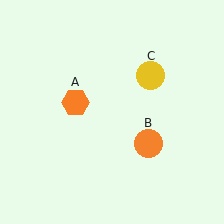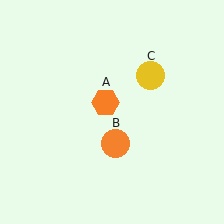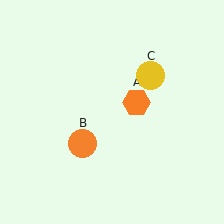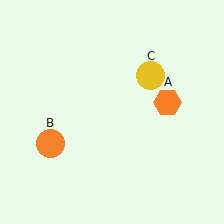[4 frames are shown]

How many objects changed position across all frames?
2 objects changed position: orange hexagon (object A), orange circle (object B).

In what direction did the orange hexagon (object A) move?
The orange hexagon (object A) moved right.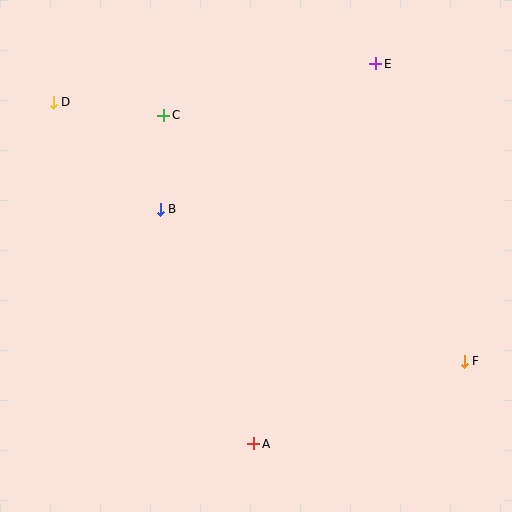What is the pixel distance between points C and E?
The distance between C and E is 218 pixels.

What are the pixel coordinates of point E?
Point E is at (376, 64).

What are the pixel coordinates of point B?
Point B is at (160, 209).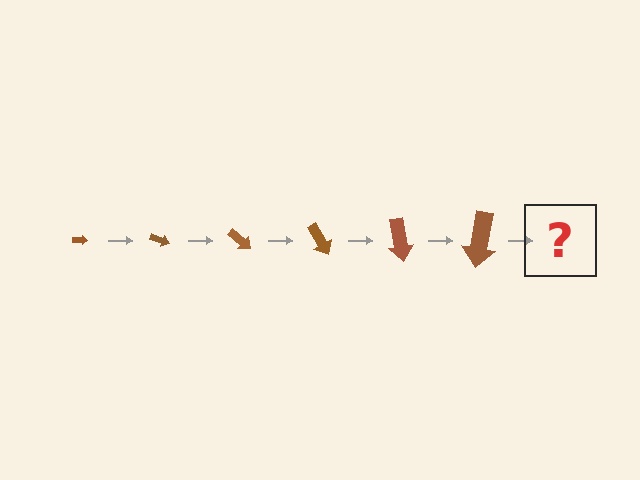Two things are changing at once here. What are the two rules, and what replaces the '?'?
The two rules are that the arrow grows larger each step and it rotates 20 degrees each step. The '?' should be an arrow, larger than the previous one and rotated 120 degrees from the start.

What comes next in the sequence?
The next element should be an arrow, larger than the previous one and rotated 120 degrees from the start.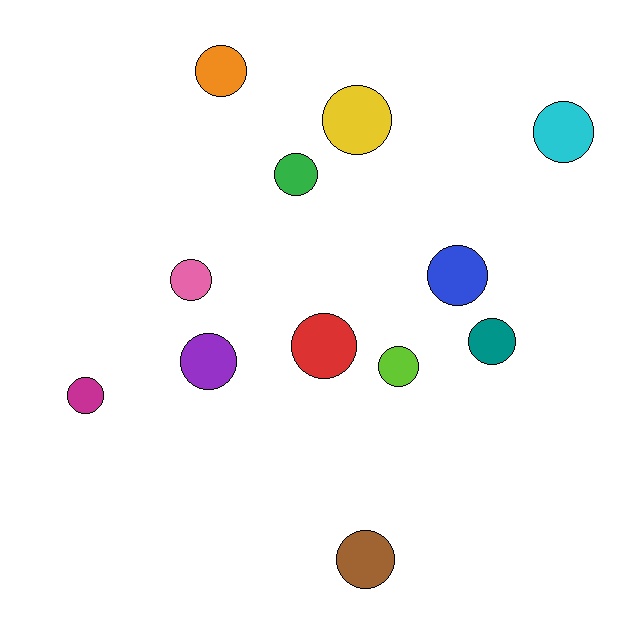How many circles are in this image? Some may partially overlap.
There are 12 circles.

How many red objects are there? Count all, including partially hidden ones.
There is 1 red object.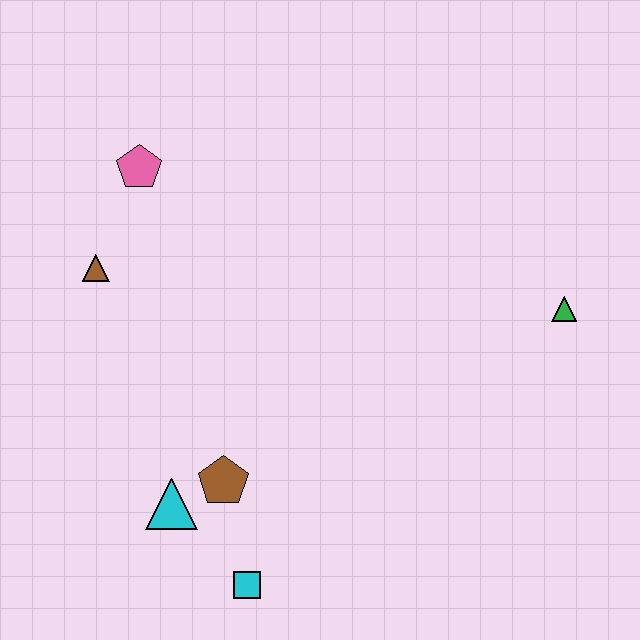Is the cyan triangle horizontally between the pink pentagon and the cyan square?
Yes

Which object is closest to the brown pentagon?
The cyan triangle is closest to the brown pentagon.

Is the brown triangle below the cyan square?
No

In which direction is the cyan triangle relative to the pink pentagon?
The cyan triangle is below the pink pentagon.